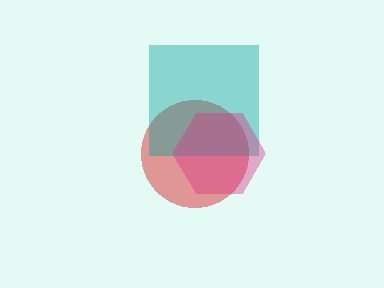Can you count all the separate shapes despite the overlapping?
Yes, there are 3 separate shapes.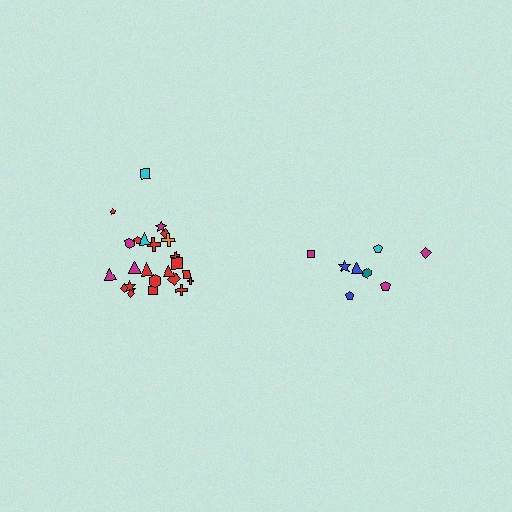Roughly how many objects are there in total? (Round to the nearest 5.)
Roughly 35 objects in total.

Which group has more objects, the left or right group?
The left group.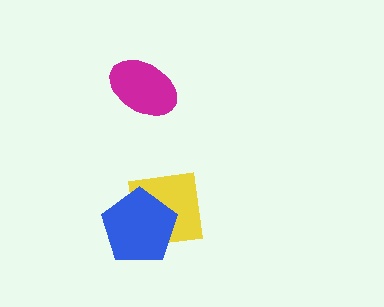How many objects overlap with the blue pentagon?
1 object overlaps with the blue pentagon.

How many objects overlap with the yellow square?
1 object overlaps with the yellow square.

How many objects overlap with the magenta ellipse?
0 objects overlap with the magenta ellipse.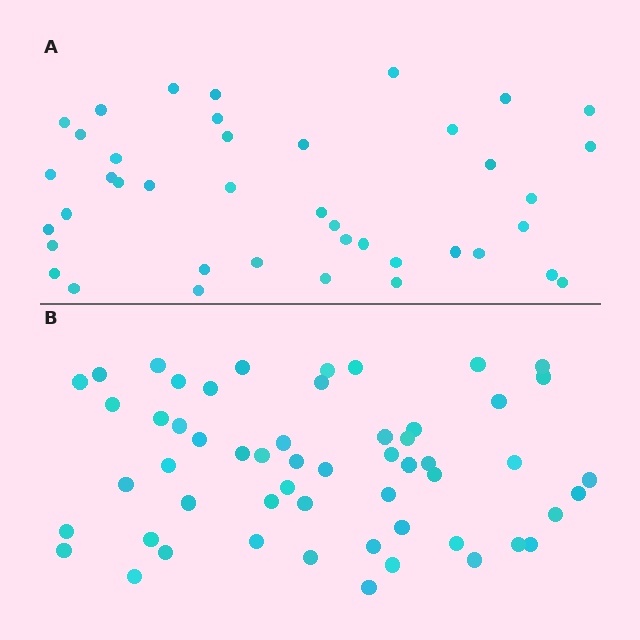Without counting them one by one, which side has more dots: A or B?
Region B (the bottom region) has more dots.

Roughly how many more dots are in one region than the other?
Region B has approximately 15 more dots than region A.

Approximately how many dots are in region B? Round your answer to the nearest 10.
About 60 dots. (The exact count is 55, which rounds to 60.)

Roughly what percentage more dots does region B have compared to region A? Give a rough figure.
About 35% more.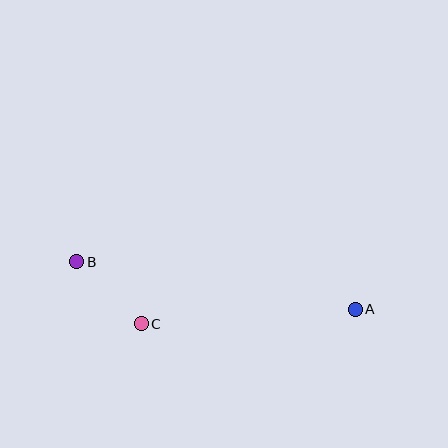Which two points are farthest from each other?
Points A and B are farthest from each other.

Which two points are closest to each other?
Points B and C are closest to each other.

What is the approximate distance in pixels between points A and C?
The distance between A and C is approximately 215 pixels.